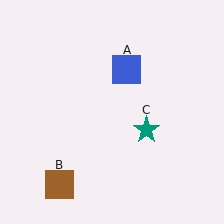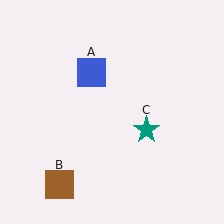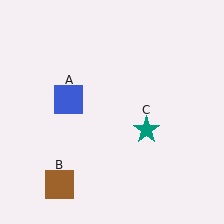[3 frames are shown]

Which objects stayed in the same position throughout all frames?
Brown square (object B) and teal star (object C) remained stationary.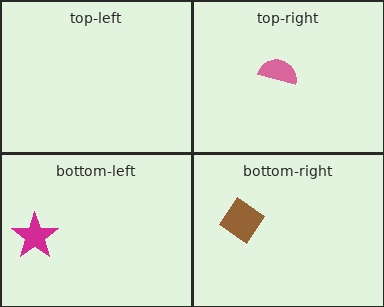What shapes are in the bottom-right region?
The brown diamond.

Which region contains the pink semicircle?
The top-right region.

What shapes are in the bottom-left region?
The magenta star.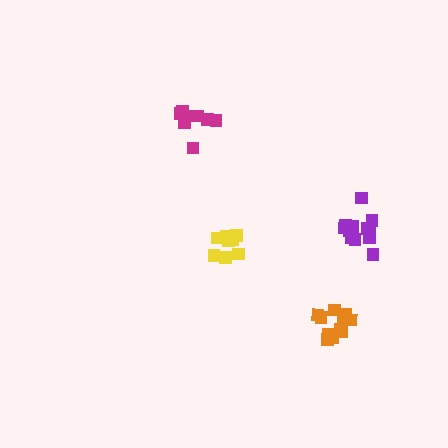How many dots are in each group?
Group 1: 8 dots, Group 2: 8 dots, Group 3: 11 dots, Group 4: 13 dots (40 total).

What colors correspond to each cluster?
The clusters are colored: magenta, yellow, orange, purple.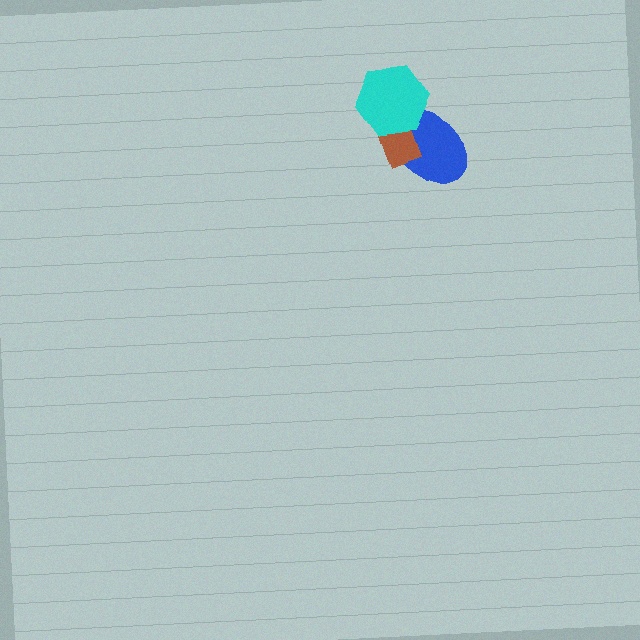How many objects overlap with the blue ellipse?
2 objects overlap with the blue ellipse.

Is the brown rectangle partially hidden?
Yes, it is partially covered by another shape.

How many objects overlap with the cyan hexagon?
2 objects overlap with the cyan hexagon.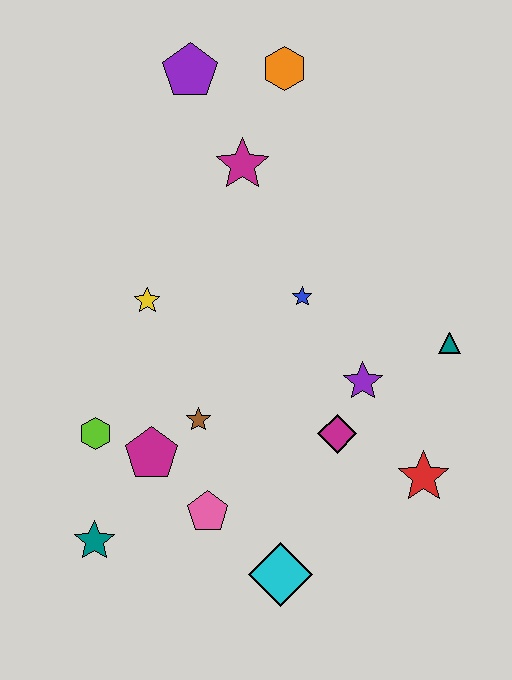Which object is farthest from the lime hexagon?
The orange hexagon is farthest from the lime hexagon.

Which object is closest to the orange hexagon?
The purple pentagon is closest to the orange hexagon.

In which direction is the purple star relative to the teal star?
The purple star is to the right of the teal star.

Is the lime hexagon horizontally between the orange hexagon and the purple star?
No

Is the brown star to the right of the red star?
No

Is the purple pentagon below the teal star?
No